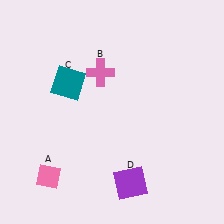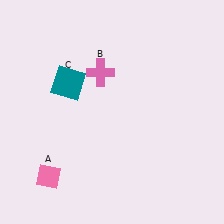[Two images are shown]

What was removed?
The purple square (D) was removed in Image 2.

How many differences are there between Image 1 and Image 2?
There is 1 difference between the two images.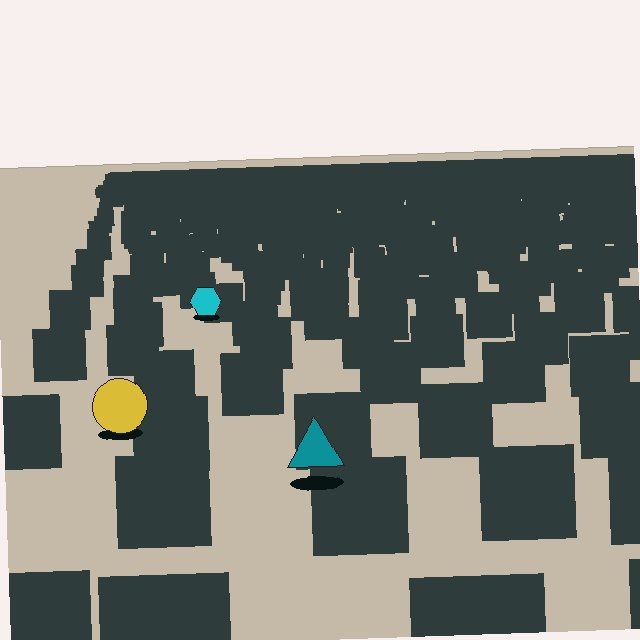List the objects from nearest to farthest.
From nearest to farthest: the teal triangle, the yellow circle, the cyan hexagon.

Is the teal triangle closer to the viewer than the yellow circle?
Yes. The teal triangle is closer — you can tell from the texture gradient: the ground texture is coarser near it.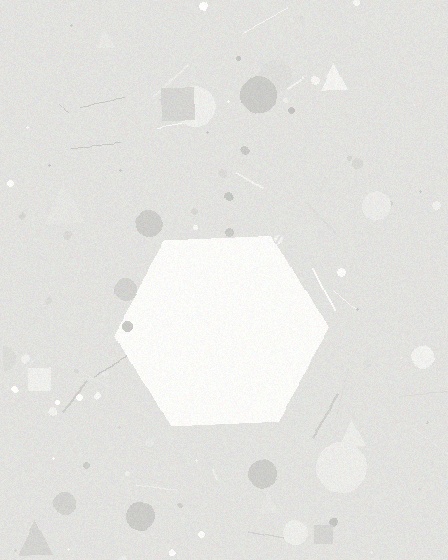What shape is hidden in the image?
A hexagon is hidden in the image.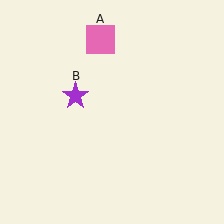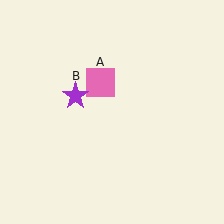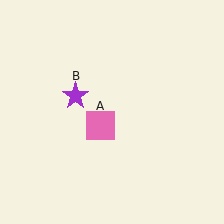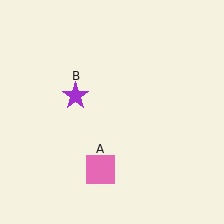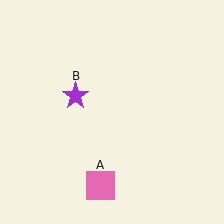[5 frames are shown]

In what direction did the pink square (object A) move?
The pink square (object A) moved down.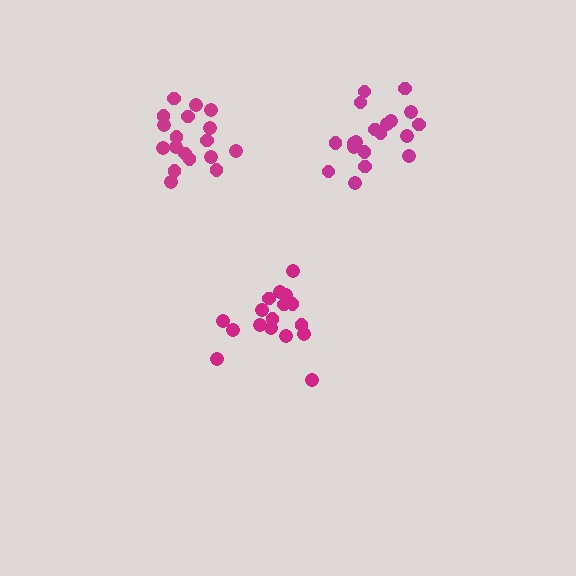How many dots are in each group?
Group 1: 18 dots, Group 2: 19 dots, Group 3: 17 dots (54 total).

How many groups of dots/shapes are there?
There are 3 groups.